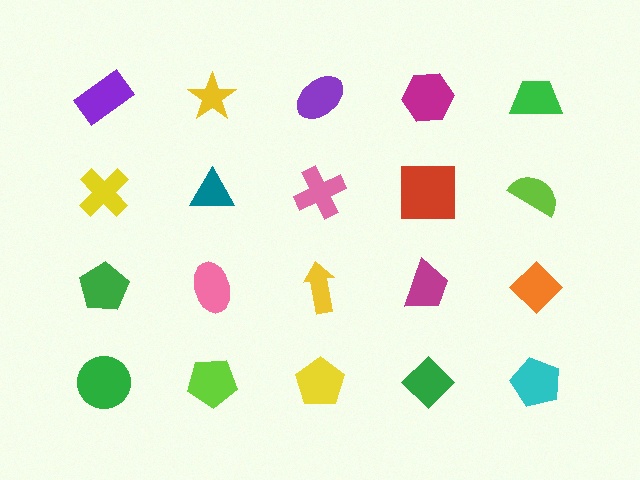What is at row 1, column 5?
A green trapezoid.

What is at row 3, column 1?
A green pentagon.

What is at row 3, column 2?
A pink ellipse.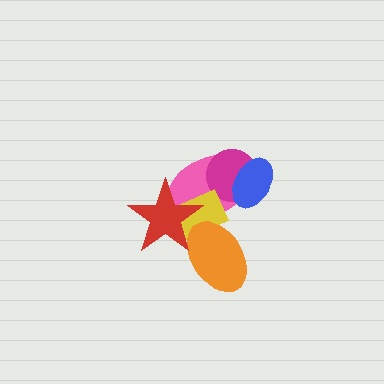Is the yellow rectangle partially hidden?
Yes, it is partially covered by another shape.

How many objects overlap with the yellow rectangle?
3 objects overlap with the yellow rectangle.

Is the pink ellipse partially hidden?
Yes, it is partially covered by another shape.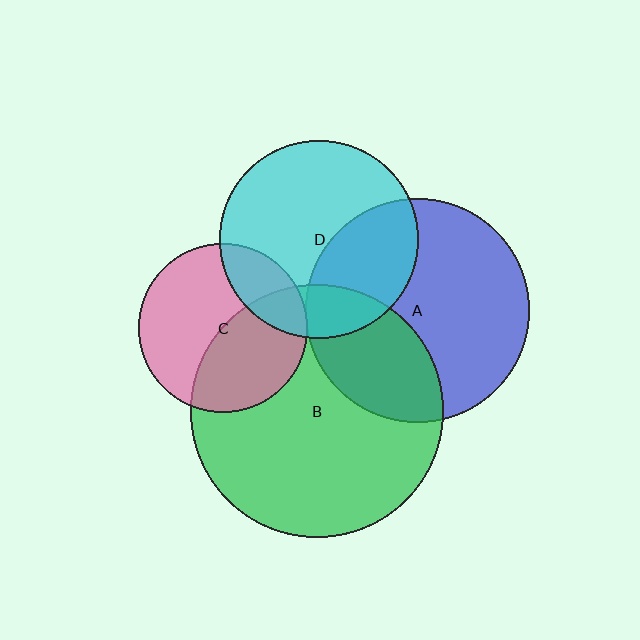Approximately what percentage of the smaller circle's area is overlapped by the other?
Approximately 15%.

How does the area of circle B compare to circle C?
Approximately 2.2 times.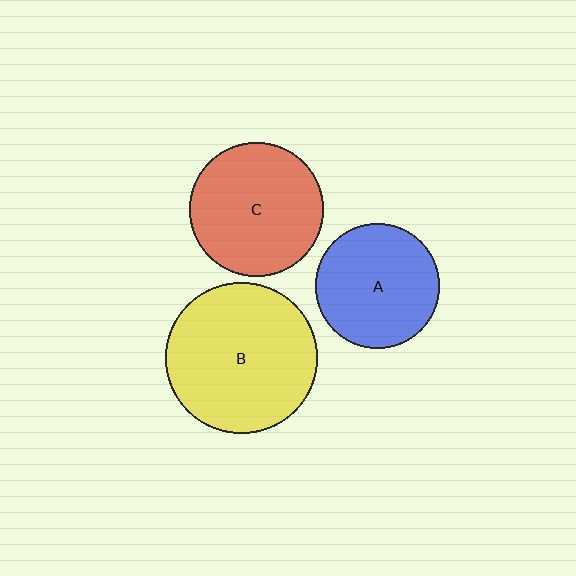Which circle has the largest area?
Circle B (yellow).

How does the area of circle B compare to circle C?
Approximately 1.3 times.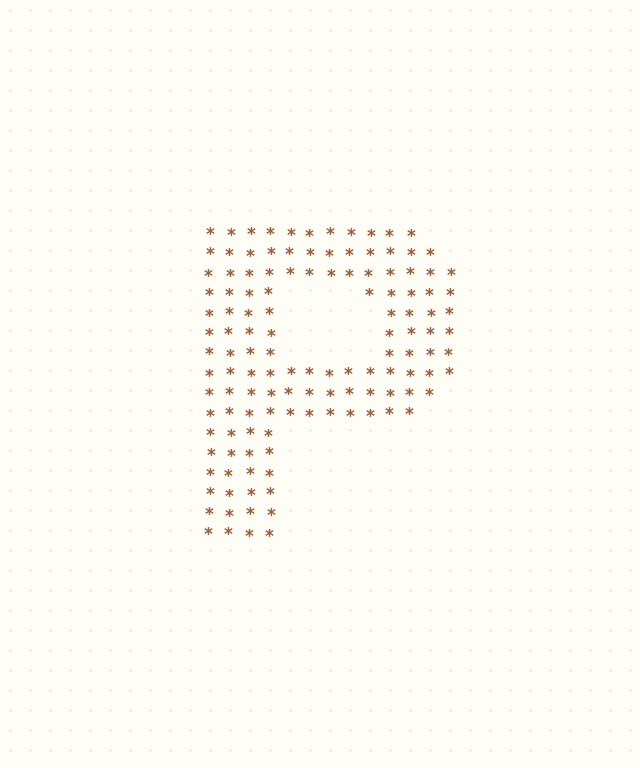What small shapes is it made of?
It is made of small asterisks.